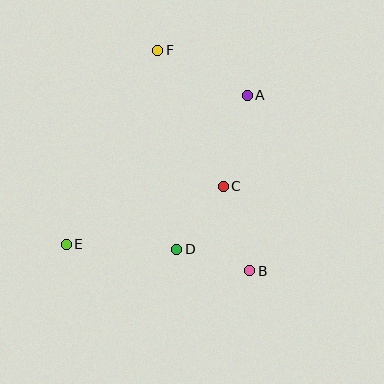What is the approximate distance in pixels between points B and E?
The distance between B and E is approximately 185 pixels.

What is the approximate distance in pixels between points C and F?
The distance between C and F is approximately 151 pixels.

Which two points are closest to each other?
Points B and D are closest to each other.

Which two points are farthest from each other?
Points B and F are farthest from each other.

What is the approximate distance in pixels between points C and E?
The distance between C and E is approximately 167 pixels.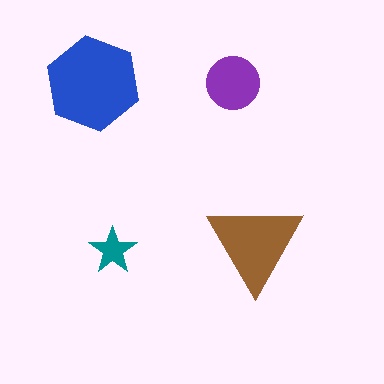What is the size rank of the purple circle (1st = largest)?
3rd.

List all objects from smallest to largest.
The teal star, the purple circle, the brown triangle, the blue hexagon.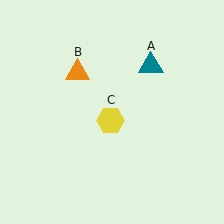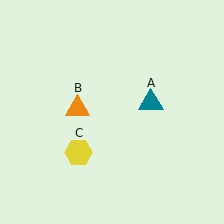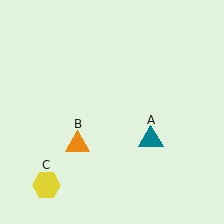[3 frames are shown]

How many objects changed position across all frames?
3 objects changed position: teal triangle (object A), orange triangle (object B), yellow hexagon (object C).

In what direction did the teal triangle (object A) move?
The teal triangle (object A) moved down.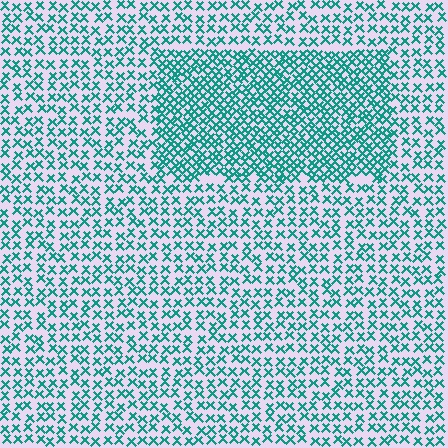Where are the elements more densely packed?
The elements are more densely packed inside the rectangle boundary.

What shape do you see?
I see a rectangle.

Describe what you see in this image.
The image contains small teal elements arranged at two different densities. A rectangle-shaped region is visible where the elements are more densely packed than the surrounding area.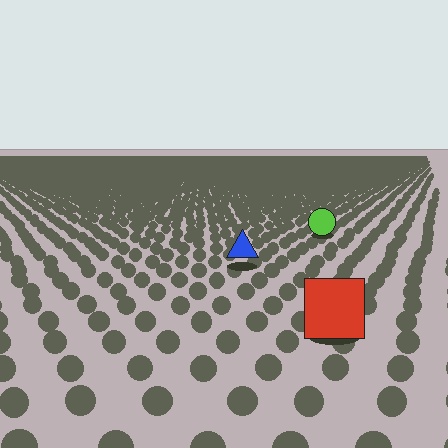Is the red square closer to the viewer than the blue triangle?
Yes. The red square is closer — you can tell from the texture gradient: the ground texture is coarser near it.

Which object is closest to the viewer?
The red square is closest. The texture marks near it are larger and more spread out.